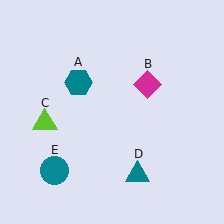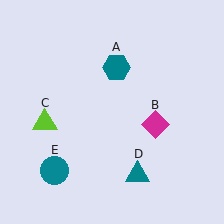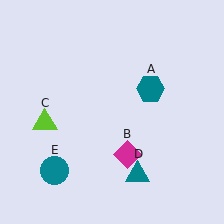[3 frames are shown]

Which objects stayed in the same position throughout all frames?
Lime triangle (object C) and teal triangle (object D) and teal circle (object E) remained stationary.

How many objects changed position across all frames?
2 objects changed position: teal hexagon (object A), magenta diamond (object B).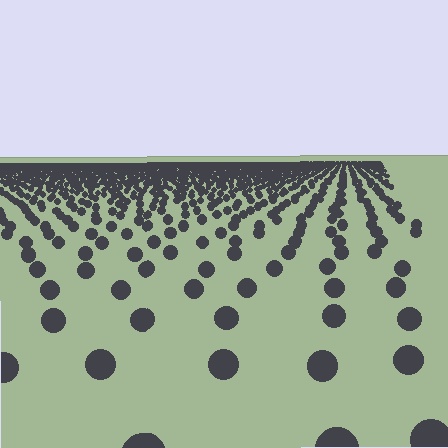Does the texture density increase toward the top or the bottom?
Density increases toward the top.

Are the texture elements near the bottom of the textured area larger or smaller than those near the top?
Larger. Near the bottom, elements are closer to the viewer and appear at a bigger on-screen size.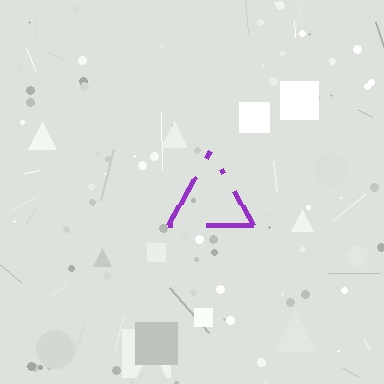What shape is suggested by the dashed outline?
The dashed outline suggests a triangle.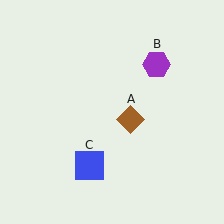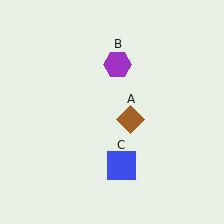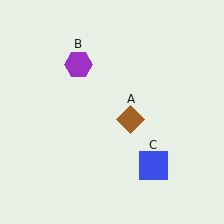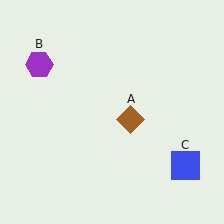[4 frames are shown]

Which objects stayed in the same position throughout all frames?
Brown diamond (object A) remained stationary.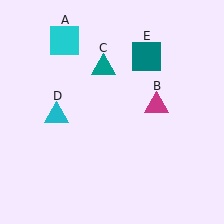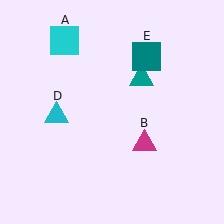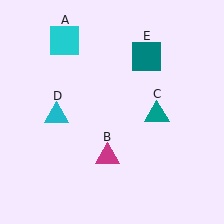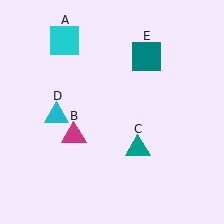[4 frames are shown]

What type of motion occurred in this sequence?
The magenta triangle (object B), teal triangle (object C) rotated clockwise around the center of the scene.